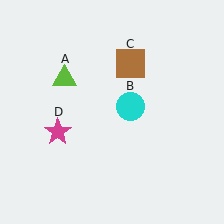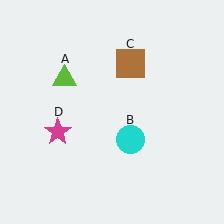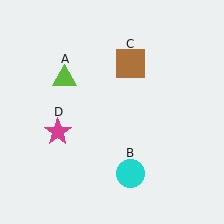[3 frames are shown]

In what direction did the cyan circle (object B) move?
The cyan circle (object B) moved down.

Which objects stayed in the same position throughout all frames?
Lime triangle (object A) and brown square (object C) and magenta star (object D) remained stationary.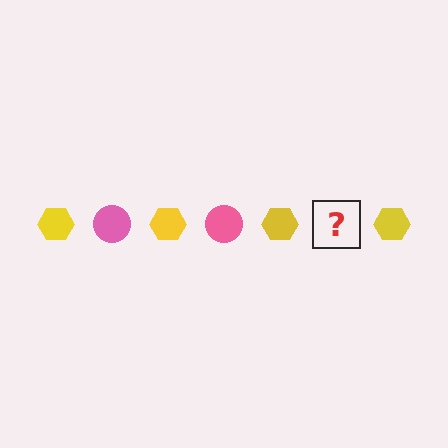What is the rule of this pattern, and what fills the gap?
The rule is that the pattern alternates between yellow hexagon and pink circle. The gap should be filled with a pink circle.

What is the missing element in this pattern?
The missing element is a pink circle.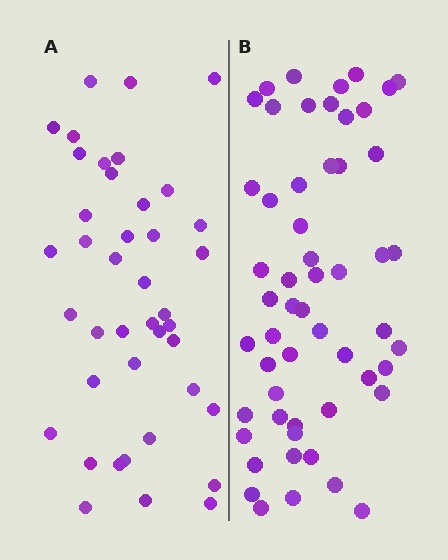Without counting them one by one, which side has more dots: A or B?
Region B (the right region) has more dots.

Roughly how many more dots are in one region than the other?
Region B has approximately 15 more dots than region A.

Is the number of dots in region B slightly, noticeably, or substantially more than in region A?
Region B has noticeably more, but not dramatically so. The ratio is roughly 1.3 to 1.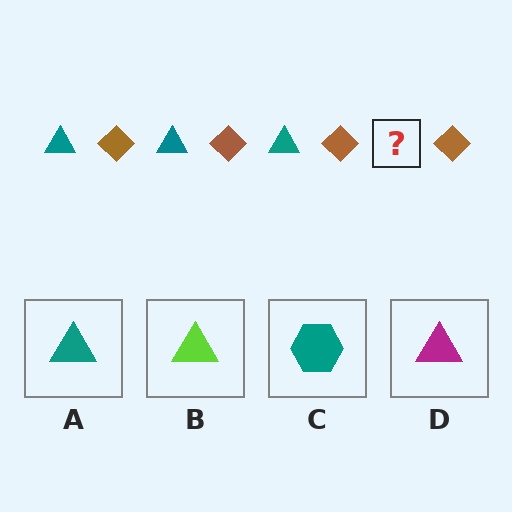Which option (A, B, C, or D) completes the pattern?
A.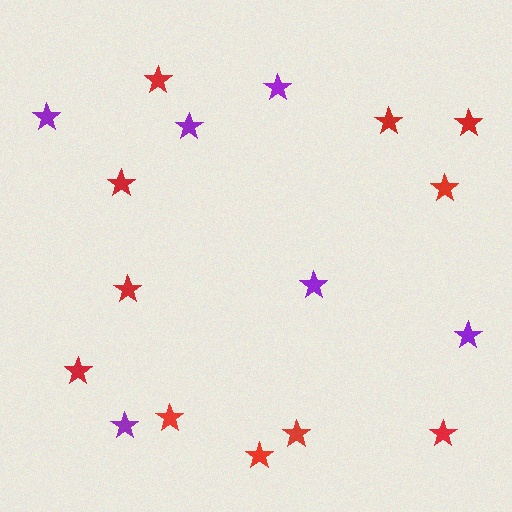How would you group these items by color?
There are 2 groups: one group of purple stars (6) and one group of red stars (11).